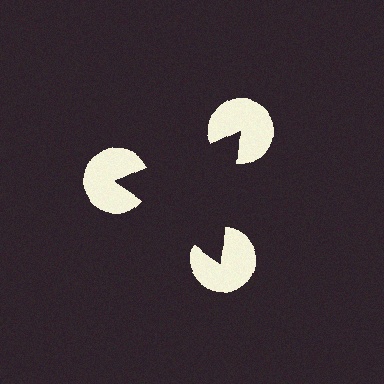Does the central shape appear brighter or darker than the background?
It typically appears slightly darker than the background, even though no actual brightness change is drawn.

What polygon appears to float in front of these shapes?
An illusory triangle — its edges are inferred from the aligned wedge cuts in the pac-man discs, not physically drawn.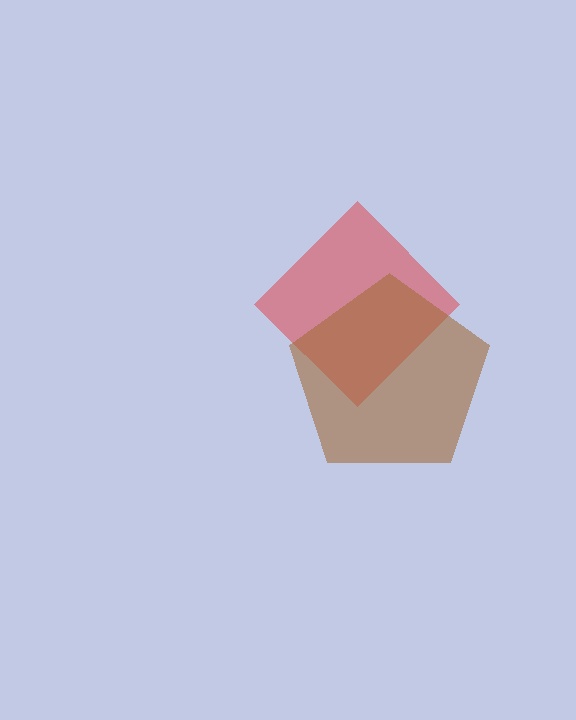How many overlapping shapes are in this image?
There are 2 overlapping shapes in the image.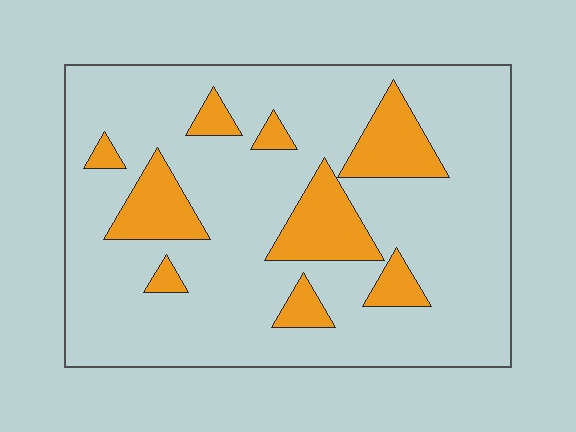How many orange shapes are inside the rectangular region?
9.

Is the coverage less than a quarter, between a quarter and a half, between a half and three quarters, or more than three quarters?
Less than a quarter.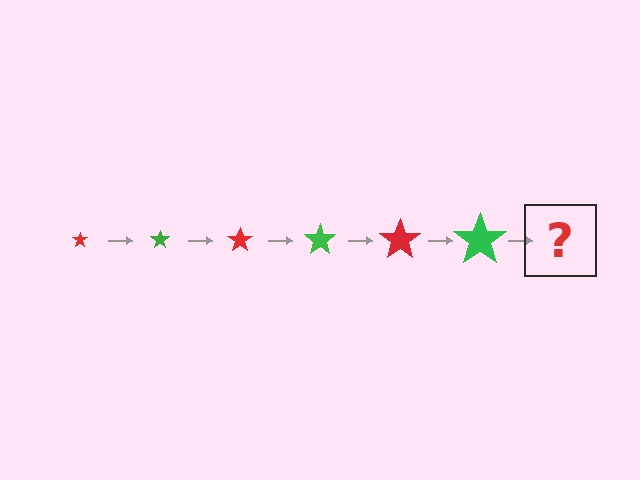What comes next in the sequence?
The next element should be a red star, larger than the previous one.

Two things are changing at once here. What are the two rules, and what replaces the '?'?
The two rules are that the star grows larger each step and the color cycles through red and green. The '?' should be a red star, larger than the previous one.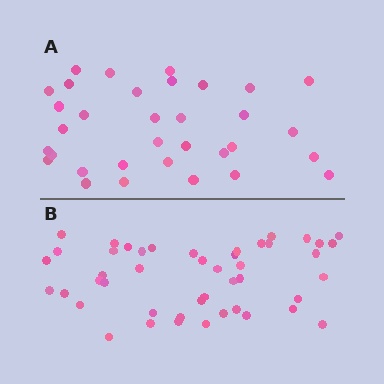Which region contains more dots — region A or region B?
Region B (the bottom region) has more dots.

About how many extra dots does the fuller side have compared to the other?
Region B has approximately 15 more dots than region A.